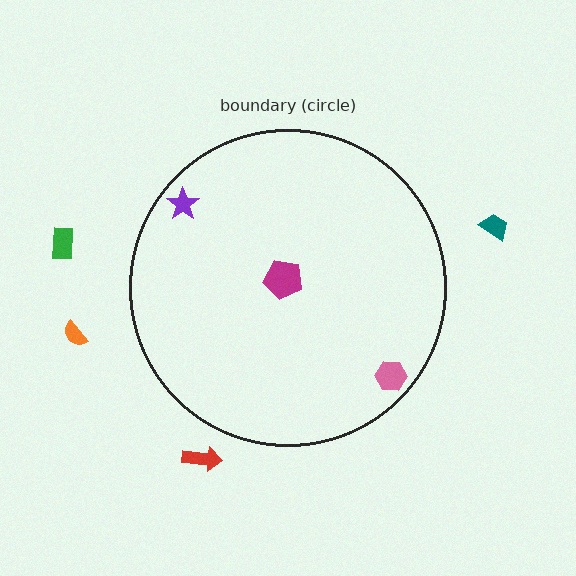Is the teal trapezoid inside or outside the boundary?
Outside.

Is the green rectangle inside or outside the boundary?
Outside.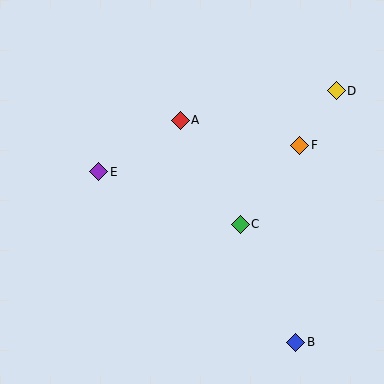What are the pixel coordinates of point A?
Point A is at (180, 120).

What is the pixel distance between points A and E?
The distance between A and E is 96 pixels.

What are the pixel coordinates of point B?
Point B is at (296, 342).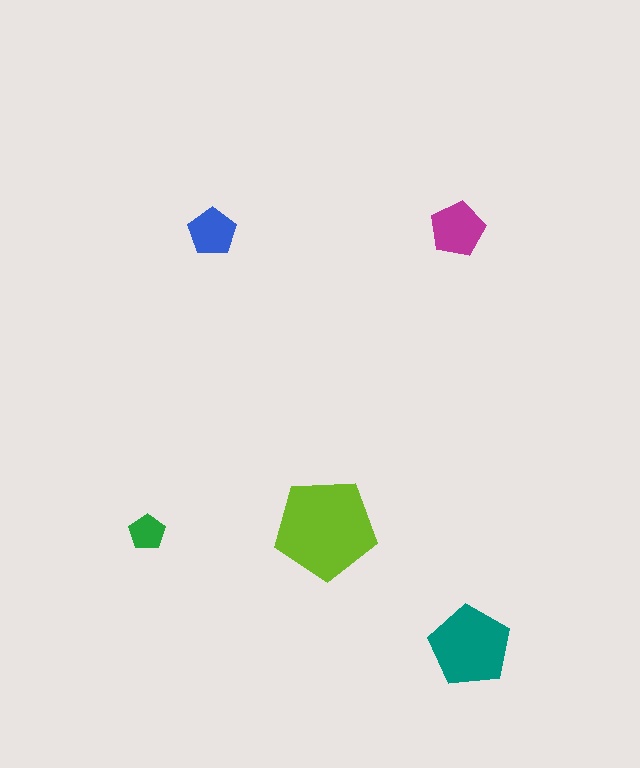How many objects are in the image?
There are 5 objects in the image.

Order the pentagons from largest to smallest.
the lime one, the teal one, the magenta one, the blue one, the green one.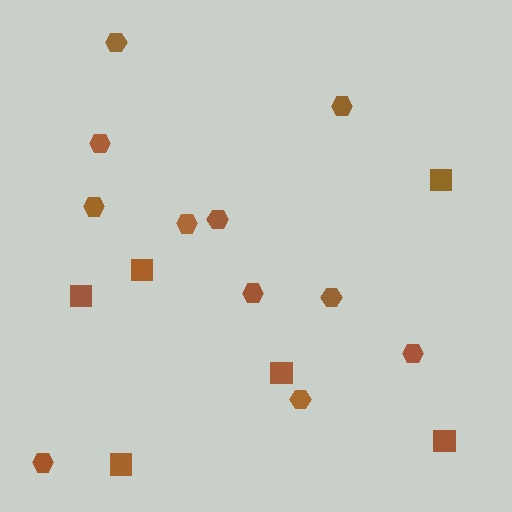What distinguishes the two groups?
There are 2 groups: one group of squares (6) and one group of hexagons (11).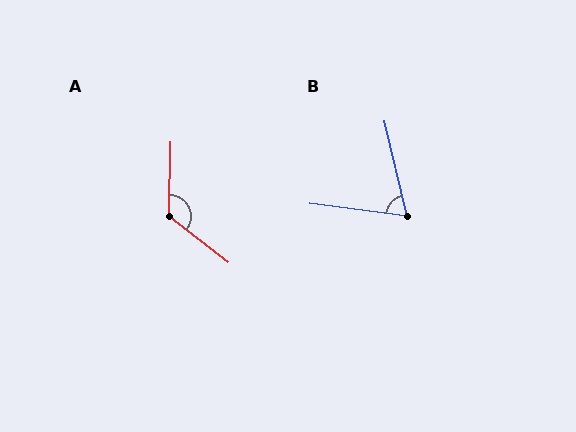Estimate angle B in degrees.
Approximately 70 degrees.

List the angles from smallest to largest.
B (70°), A (127°).